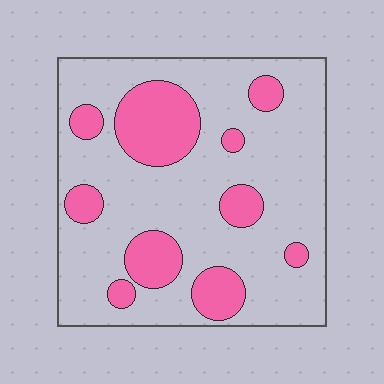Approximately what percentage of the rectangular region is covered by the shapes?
Approximately 25%.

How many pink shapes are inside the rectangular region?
10.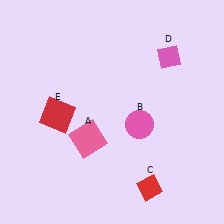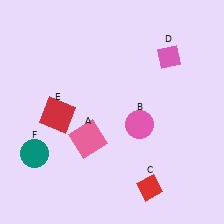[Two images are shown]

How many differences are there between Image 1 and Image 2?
There is 1 difference between the two images.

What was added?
A teal circle (F) was added in Image 2.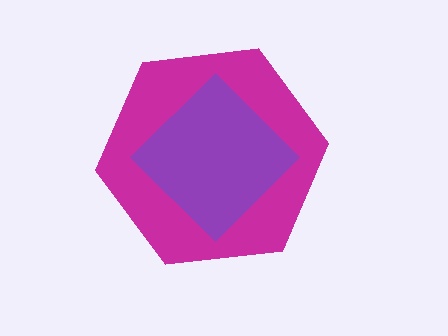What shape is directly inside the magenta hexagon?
The purple diamond.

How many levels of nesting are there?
2.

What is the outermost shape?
The magenta hexagon.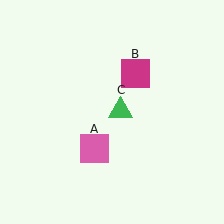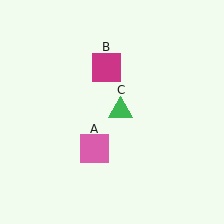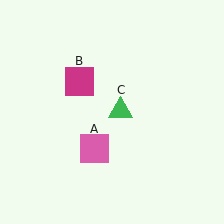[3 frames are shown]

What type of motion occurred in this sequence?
The magenta square (object B) rotated counterclockwise around the center of the scene.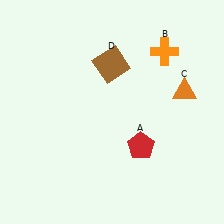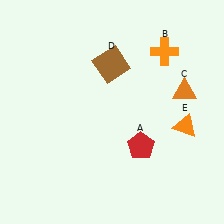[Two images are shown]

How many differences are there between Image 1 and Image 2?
There is 1 difference between the two images.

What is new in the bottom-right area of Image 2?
An orange triangle (E) was added in the bottom-right area of Image 2.